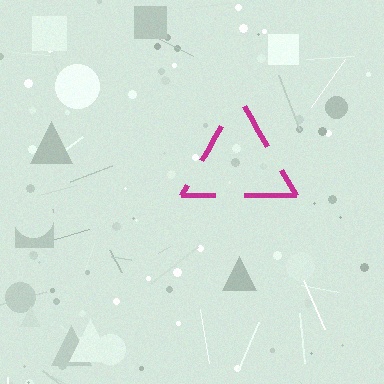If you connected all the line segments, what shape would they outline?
They would outline a triangle.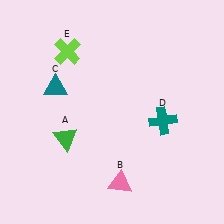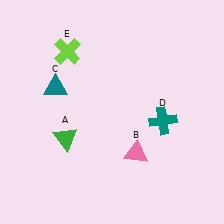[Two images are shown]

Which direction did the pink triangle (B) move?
The pink triangle (B) moved up.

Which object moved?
The pink triangle (B) moved up.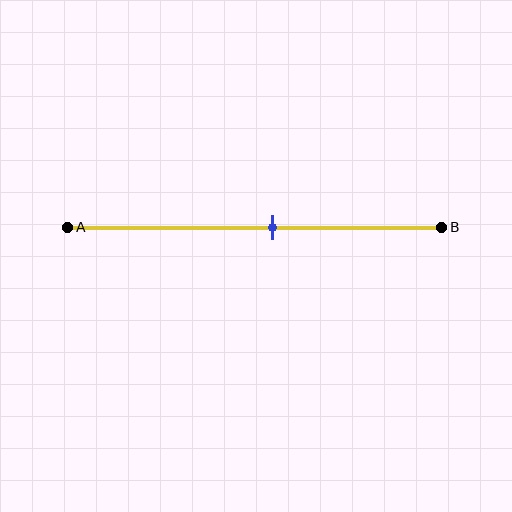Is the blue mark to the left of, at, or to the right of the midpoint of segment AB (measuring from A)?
The blue mark is to the right of the midpoint of segment AB.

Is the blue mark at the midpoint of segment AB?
No, the mark is at about 55% from A, not at the 50% midpoint.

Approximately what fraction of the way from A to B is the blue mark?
The blue mark is approximately 55% of the way from A to B.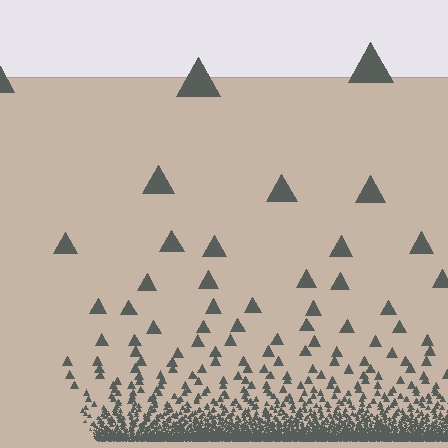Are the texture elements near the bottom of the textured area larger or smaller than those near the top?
Smaller. The gradient is inverted — elements near the bottom are smaller and denser.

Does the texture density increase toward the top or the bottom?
Density increases toward the bottom.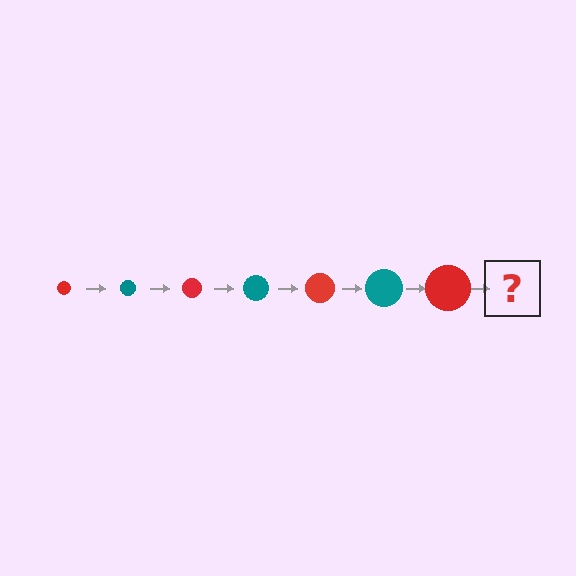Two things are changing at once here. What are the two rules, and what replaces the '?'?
The two rules are that the circle grows larger each step and the color cycles through red and teal. The '?' should be a teal circle, larger than the previous one.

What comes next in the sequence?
The next element should be a teal circle, larger than the previous one.